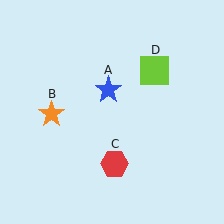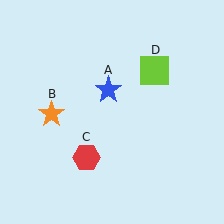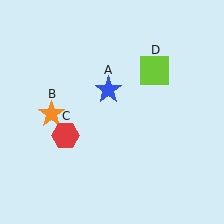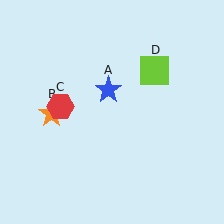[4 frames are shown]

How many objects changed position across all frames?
1 object changed position: red hexagon (object C).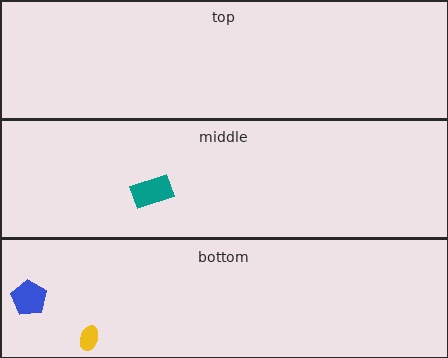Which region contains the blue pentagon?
The bottom region.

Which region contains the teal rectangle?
The middle region.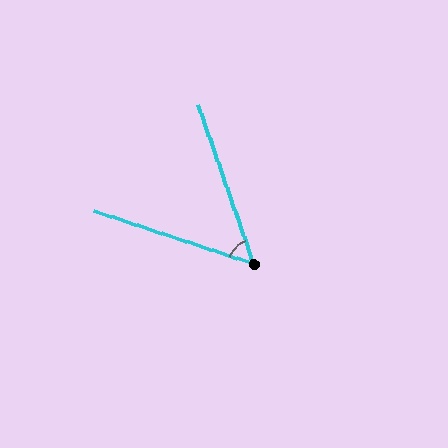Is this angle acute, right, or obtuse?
It is acute.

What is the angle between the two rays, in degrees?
Approximately 52 degrees.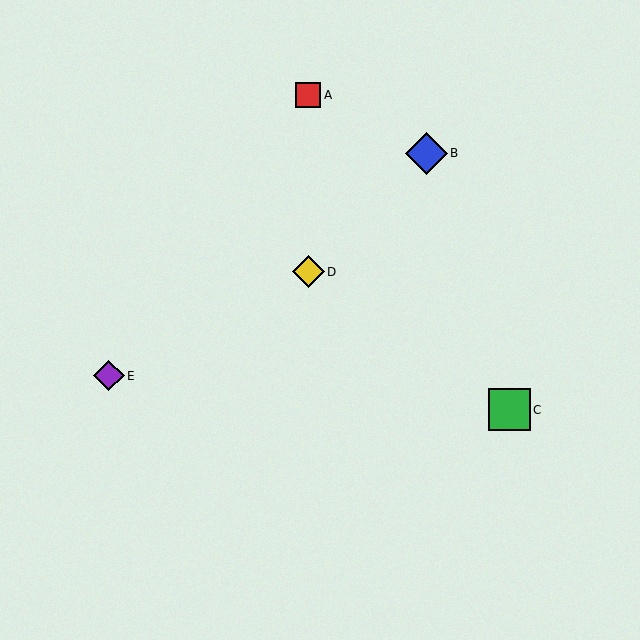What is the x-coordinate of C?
Object C is at x≈509.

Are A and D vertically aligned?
Yes, both are at x≈308.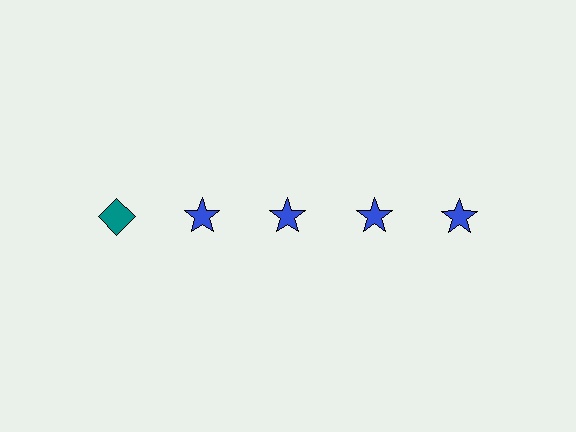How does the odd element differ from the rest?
It differs in both color (teal instead of blue) and shape (diamond instead of star).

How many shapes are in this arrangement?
There are 5 shapes arranged in a grid pattern.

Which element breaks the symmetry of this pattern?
The teal diamond in the top row, leftmost column breaks the symmetry. All other shapes are blue stars.